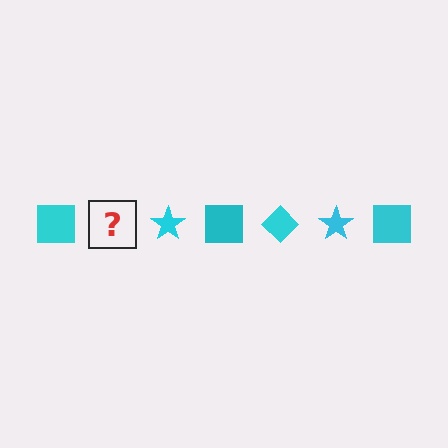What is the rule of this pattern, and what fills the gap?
The rule is that the pattern cycles through square, diamond, star shapes in cyan. The gap should be filled with a cyan diamond.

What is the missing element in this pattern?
The missing element is a cyan diamond.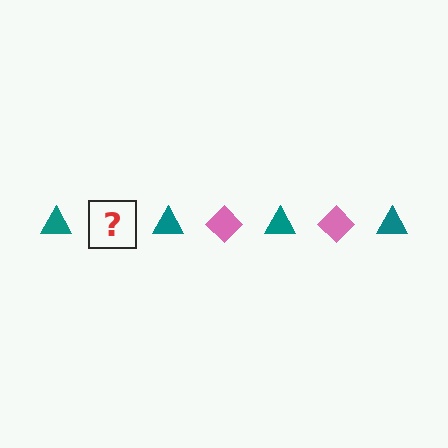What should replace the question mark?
The question mark should be replaced with a pink diamond.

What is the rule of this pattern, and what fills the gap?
The rule is that the pattern alternates between teal triangle and pink diamond. The gap should be filled with a pink diamond.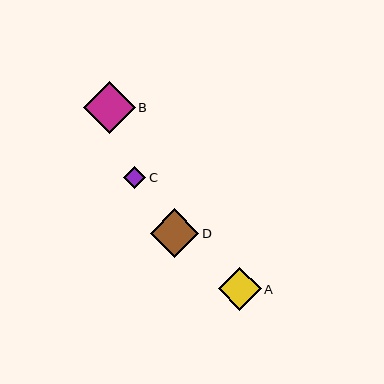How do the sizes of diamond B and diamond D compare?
Diamond B and diamond D are approximately the same size.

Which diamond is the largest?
Diamond B is the largest with a size of approximately 51 pixels.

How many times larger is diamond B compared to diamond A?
Diamond B is approximately 1.2 times the size of diamond A.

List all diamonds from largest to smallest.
From largest to smallest: B, D, A, C.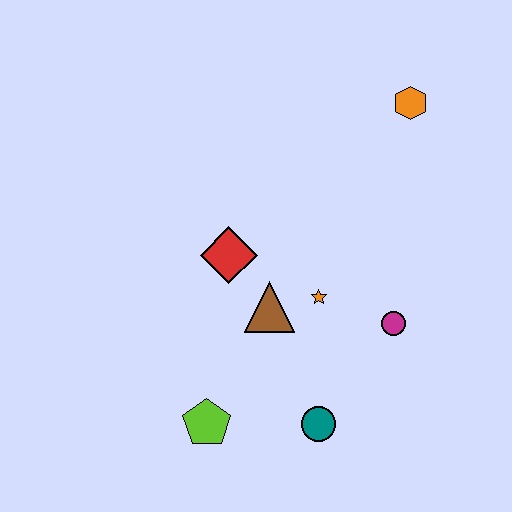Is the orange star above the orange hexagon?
No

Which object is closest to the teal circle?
The lime pentagon is closest to the teal circle.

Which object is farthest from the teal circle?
The orange hexagon is farthest from the teal circle.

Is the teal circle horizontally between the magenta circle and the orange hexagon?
No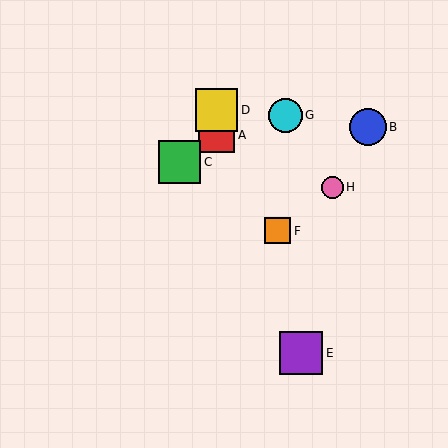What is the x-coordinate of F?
Object F is at x≈278.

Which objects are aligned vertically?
Objects A, D are aligned vertically.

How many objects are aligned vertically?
2 objects (A, D) are aligned vertically.